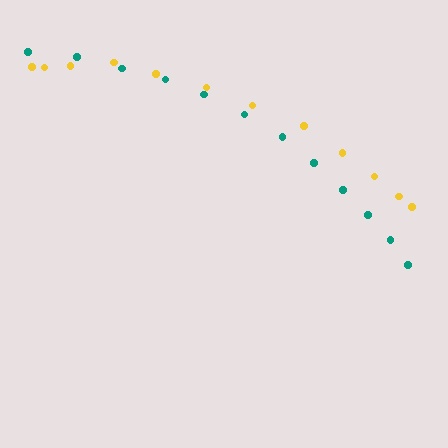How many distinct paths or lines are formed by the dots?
There are 2 distinct paths.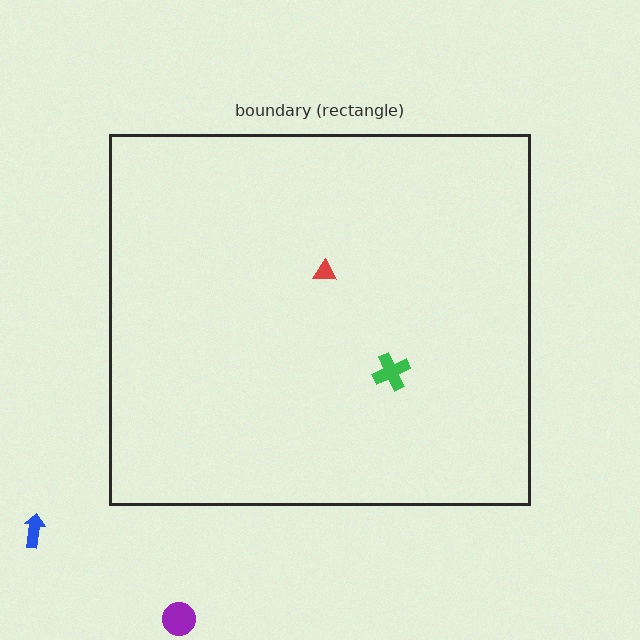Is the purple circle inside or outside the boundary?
Outside.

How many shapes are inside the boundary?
2 inside, 2 outside.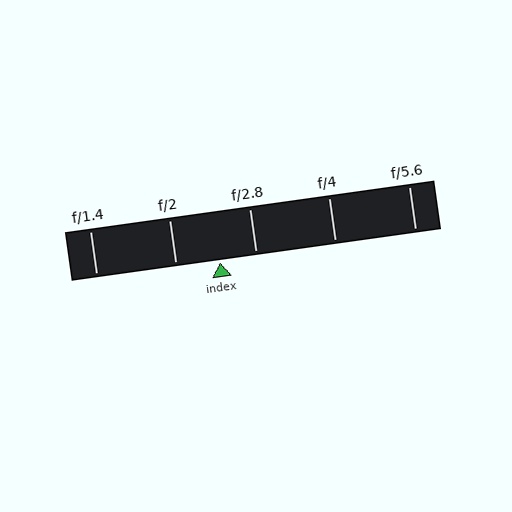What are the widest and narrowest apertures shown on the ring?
The widest aperture shown is f/1.4 and the narrowest is f/5.6.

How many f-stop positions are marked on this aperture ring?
There are 5 f-stop positions marked.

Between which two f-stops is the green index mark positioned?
The index mark is between f/2 and f/2.8.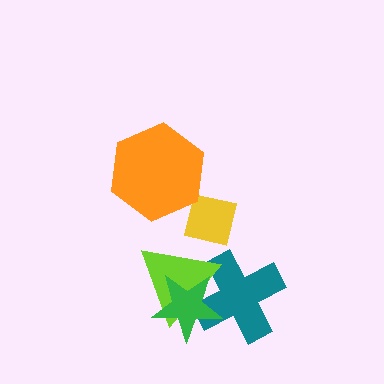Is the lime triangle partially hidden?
Yes, it is partially covered by another shape.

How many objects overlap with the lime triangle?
3 objects overlap with the lime triangle.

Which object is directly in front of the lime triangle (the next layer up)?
The yellow square is directly in front of the lime triangle.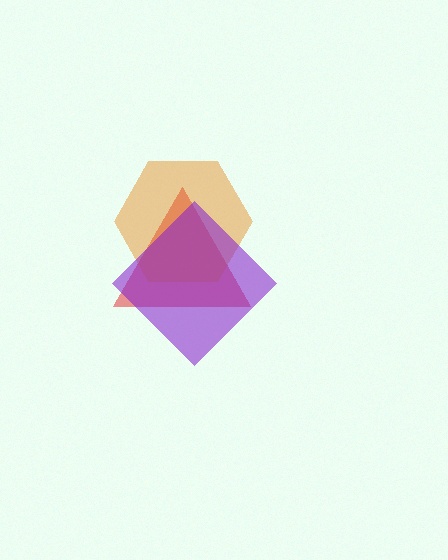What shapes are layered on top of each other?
The layered shapes are: a red triangle, an orange hexagon, a purple diamond.